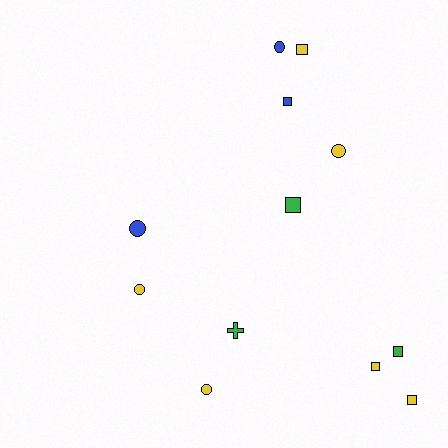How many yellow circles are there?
There are 3 yellow circles.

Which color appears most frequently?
Yellow, with 6 objects.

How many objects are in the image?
There are 12 objects.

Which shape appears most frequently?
Square, with 6 objects.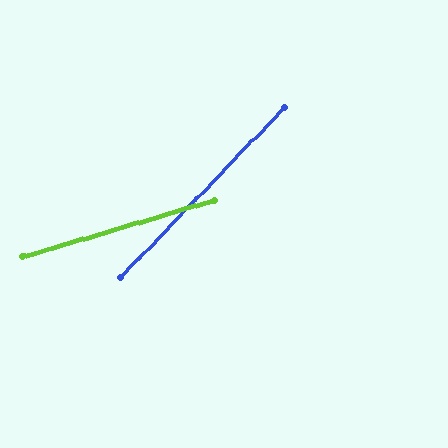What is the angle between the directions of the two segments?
Approximately 30 degrees.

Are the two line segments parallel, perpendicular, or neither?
Neither parallel nor perpendicular — they differ by about 30°.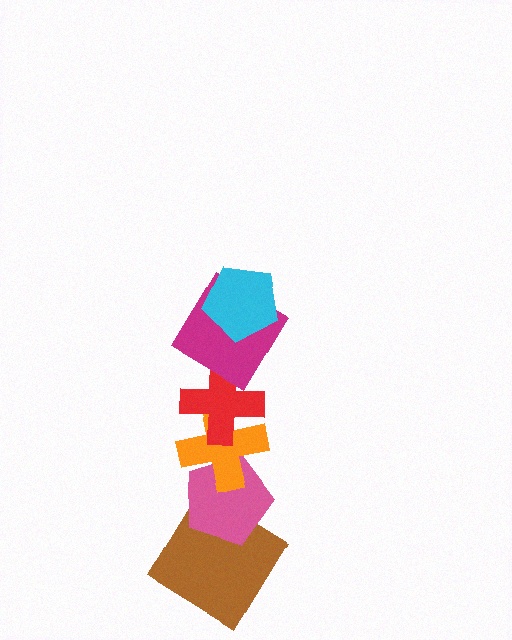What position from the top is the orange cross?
The orange cross is 4th from the top.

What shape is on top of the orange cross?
The red cross is on top of the orange cross.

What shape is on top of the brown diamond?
The pink pentagon is on top of the brown diamond.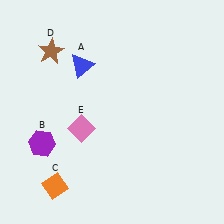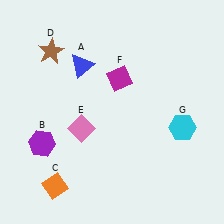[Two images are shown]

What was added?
A magenta diamond (F), a cyan hexagon (G) were added in Image 2.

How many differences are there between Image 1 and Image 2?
There are 2 differences between the two images.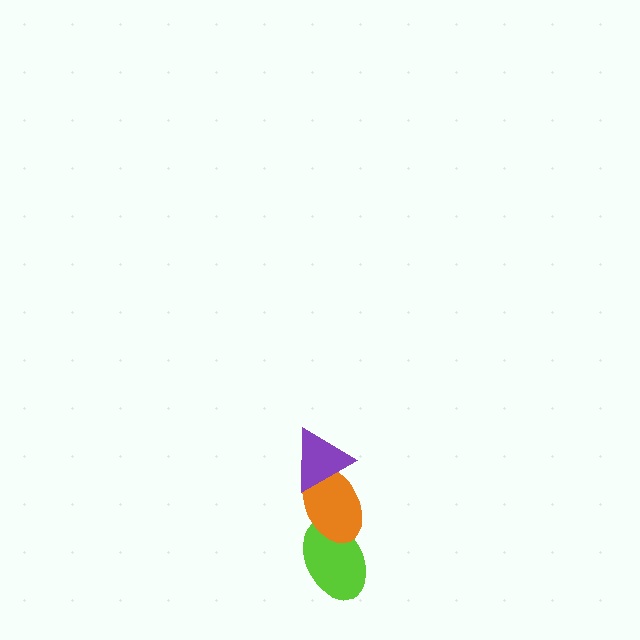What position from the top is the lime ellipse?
The lime ellipse is 3rd from the top.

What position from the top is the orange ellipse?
The orange ellipse is 2nd from the top.